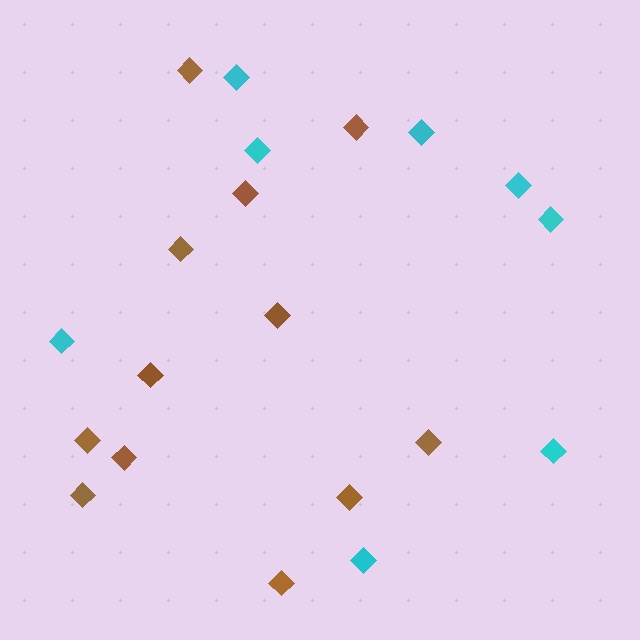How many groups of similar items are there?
There are 2 groups: one group of brown diamonds (12) and one group of cyan diamonds (8).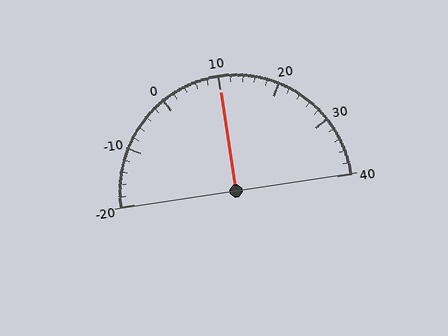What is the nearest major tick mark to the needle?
The nearest major tick mark is 10.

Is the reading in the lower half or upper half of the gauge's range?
The reading is in the upper half of the range (-20 to 40).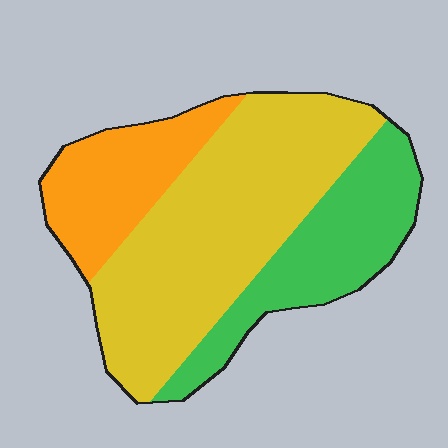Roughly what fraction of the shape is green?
Green takes up about one quarter (1/4) of the shape.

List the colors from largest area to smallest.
From largest to smallest: yellow, green, orange.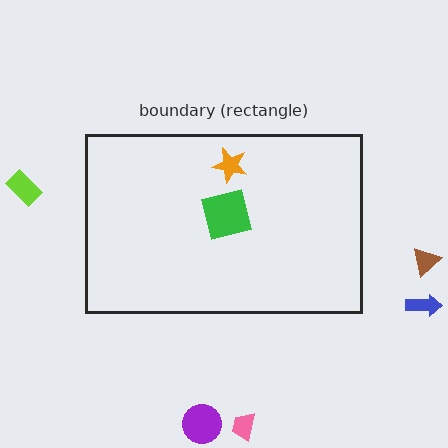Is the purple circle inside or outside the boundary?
Outside.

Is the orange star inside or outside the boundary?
Inside.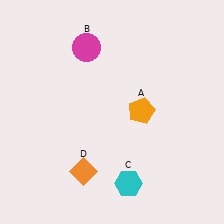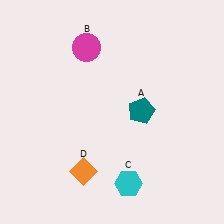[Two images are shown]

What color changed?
The pentagon (A) changed from orange in Image 1 to teal in Image 2.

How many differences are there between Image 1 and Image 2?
There is 1 difference between the two images.